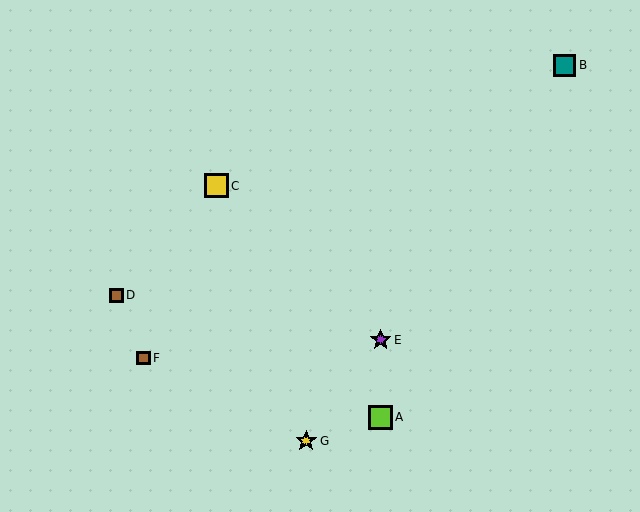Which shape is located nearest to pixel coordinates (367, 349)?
The purple star (labeled E) at (381, 340) is nearest to that location.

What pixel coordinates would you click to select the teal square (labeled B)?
Click at (565, 65) to select the teal square B.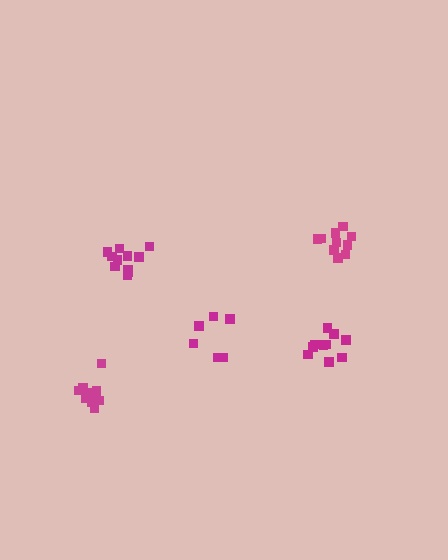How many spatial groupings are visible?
There are 5 spatial groupings.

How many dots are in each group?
Group 1: 6 dots, Group 2: 11 dots, Group 3: 11 dots, Group 4: 11 dots, Group 5: 11 dots (50 total).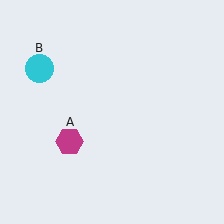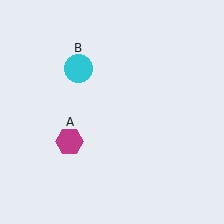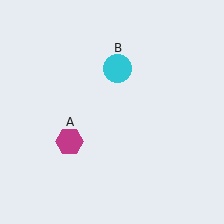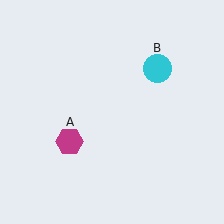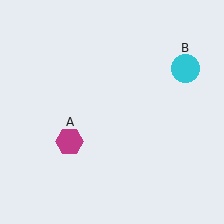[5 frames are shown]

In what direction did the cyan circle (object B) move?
The cyan circle (object B) moved right.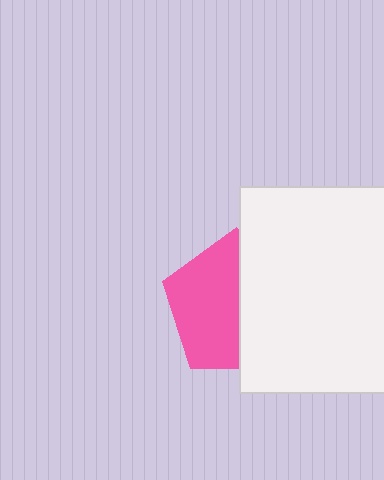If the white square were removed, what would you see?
You would see the complete pink pentagon.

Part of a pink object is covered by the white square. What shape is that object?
It is a pentagon.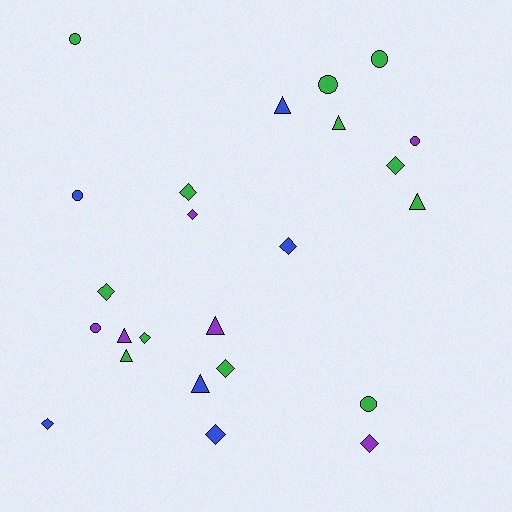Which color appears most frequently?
Green, with 12 objects.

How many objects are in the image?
There are 24 objects.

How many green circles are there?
There are 4 green circles.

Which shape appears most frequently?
Diamond, with 10 objects.